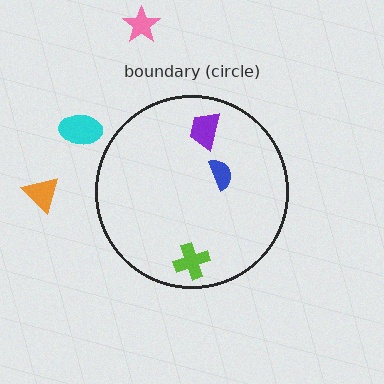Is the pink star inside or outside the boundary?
Outside.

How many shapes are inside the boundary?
3 inside, 3 outside.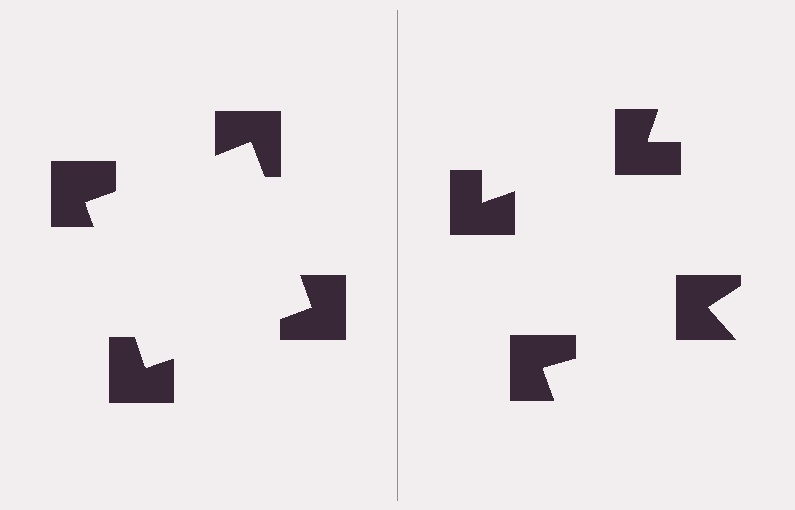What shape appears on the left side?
An illusory square.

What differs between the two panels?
The notched squares are positioned identically on both sides; only the wedge orientations differ. On the left they align to a square; on the right they are misaligned.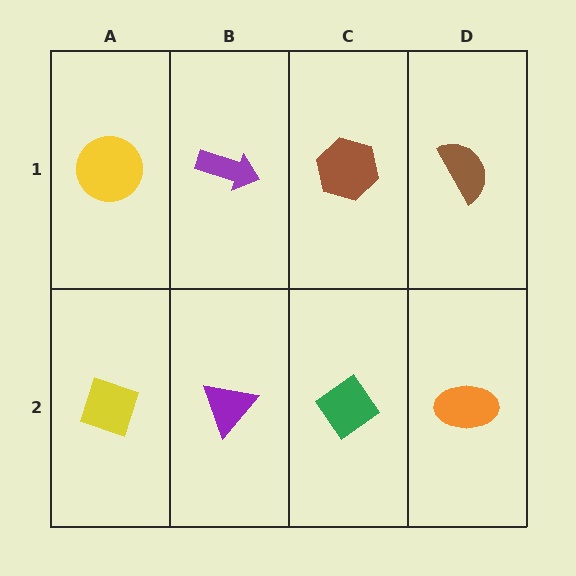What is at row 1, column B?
A purple arrow.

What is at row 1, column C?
A brown hexagon.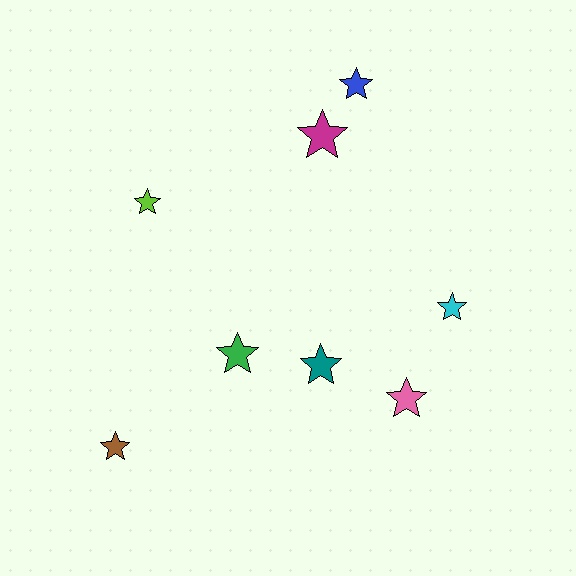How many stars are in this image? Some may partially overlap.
There are 8 stars.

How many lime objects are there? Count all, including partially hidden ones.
There is 1 lime object.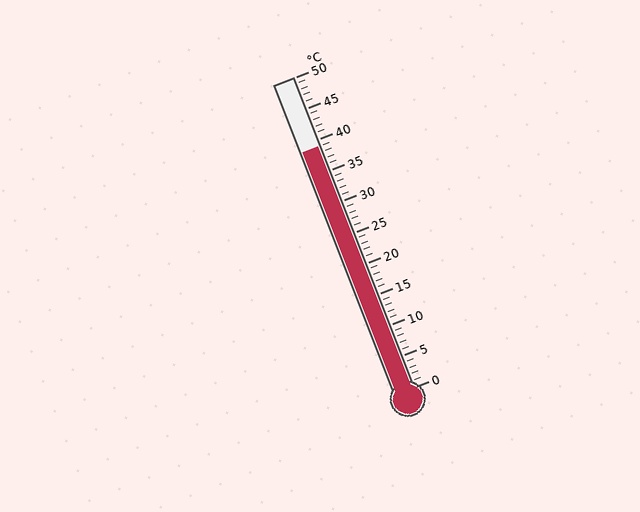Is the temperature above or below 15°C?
The temperature is above 15°C.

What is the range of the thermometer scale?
The thermometer scale ranges from 0°C to 50°C.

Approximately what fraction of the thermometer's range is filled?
The thermometer is filled to approximately 80% of its range.